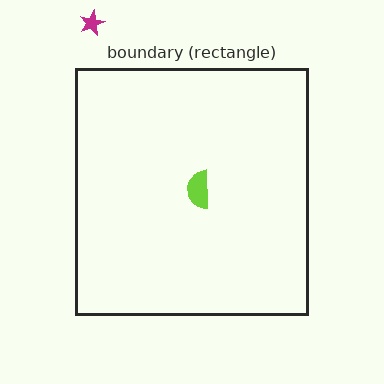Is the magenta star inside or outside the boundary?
Outside.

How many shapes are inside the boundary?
1 inside, 1 outside.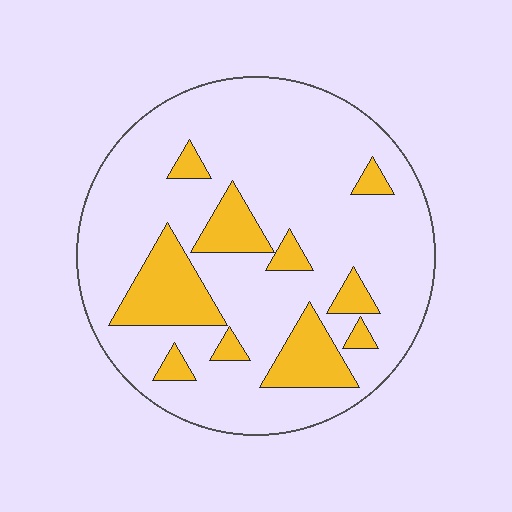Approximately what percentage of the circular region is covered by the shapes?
Approximately 20%.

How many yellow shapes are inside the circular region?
10.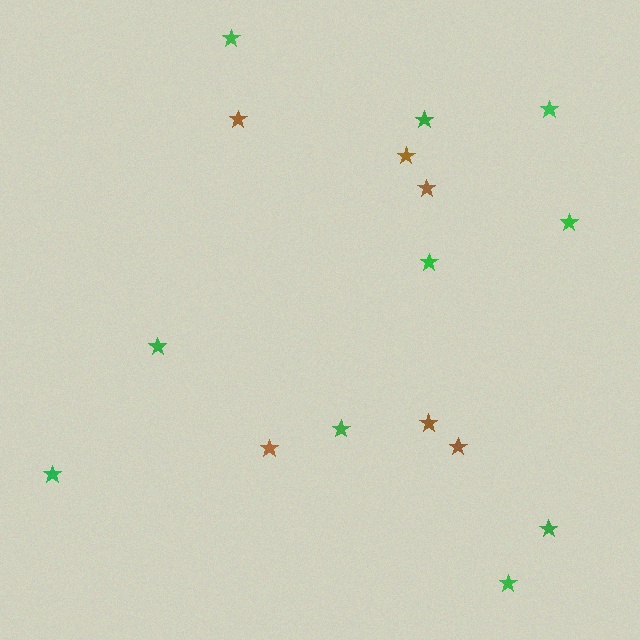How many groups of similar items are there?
There are 2 groups: one group of green stars (10) and one group of brown stars (6).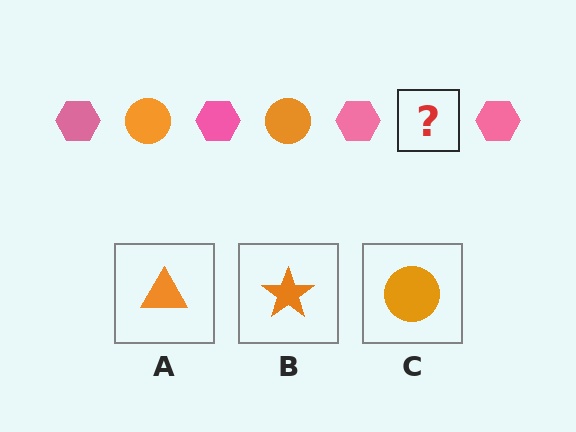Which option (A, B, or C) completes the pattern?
C.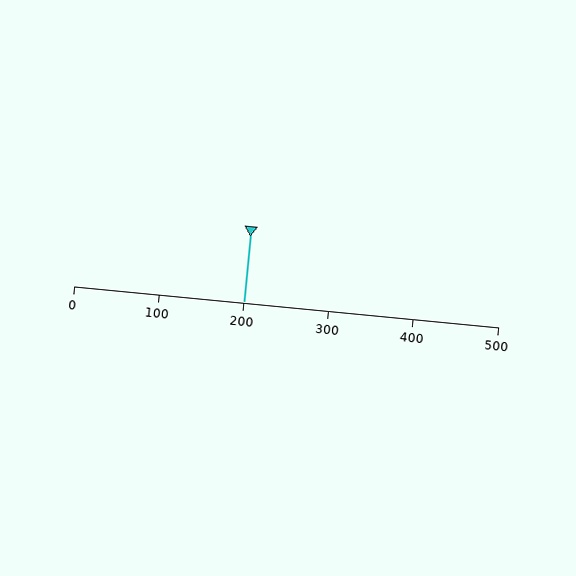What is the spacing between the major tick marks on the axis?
The major ticks are spaced 100 apart.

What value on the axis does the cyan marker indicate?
The marker indicates approximately 200.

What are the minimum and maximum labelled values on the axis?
The axis runs from 0 to 500.